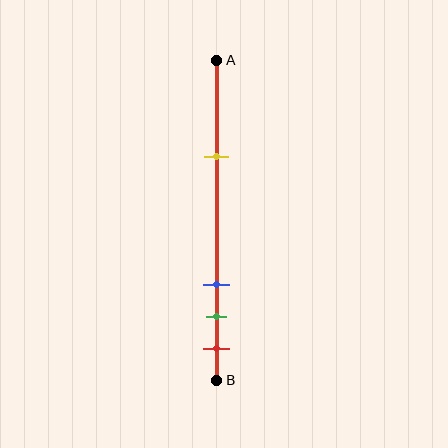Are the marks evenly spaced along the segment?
No, the marks are not evenly spaced.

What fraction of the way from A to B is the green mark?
The green mark is approximately 80% (0.8) of the way from A to B.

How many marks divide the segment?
There are 4 marks dividing the segment.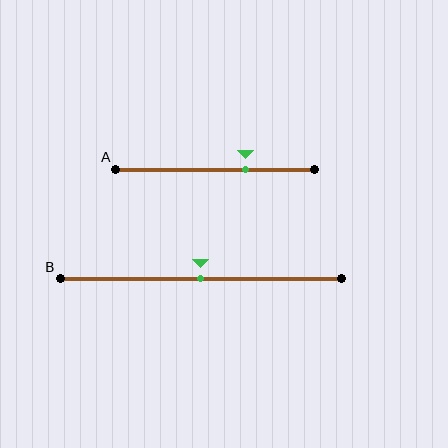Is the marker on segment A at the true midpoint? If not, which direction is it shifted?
No, the marker on segment A is shifted to the right by about 15% of the segment length.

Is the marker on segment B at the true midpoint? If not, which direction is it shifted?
Yes, the marker on segment B is at the true midpoint.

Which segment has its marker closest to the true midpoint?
Segment B has its marker closest to the true midpoint.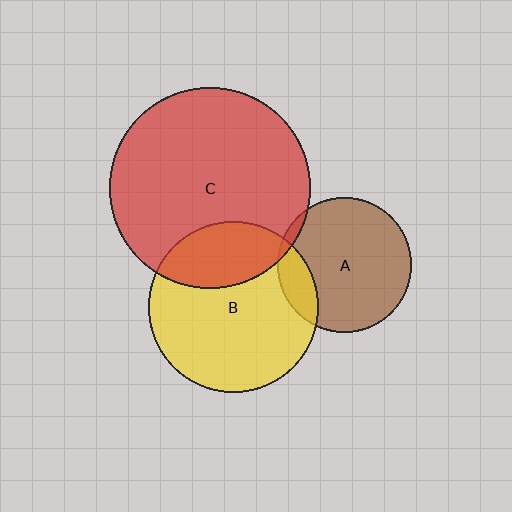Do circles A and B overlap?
Yes.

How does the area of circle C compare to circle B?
Approximately 1.4 times.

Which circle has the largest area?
Circle C (red).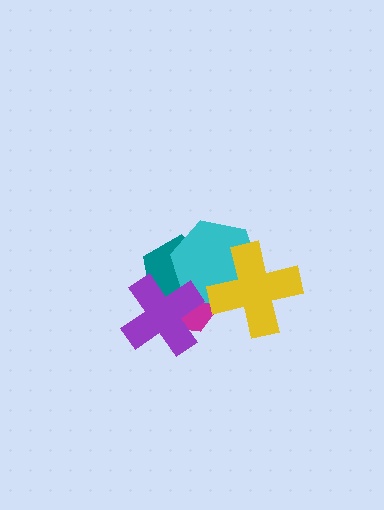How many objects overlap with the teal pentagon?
3 objects overlap with the teal pentagon.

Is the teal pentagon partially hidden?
Yes, it is partially covered by another shape.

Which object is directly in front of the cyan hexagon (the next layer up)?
The yellow cross is directly in front of the cyan hexagon.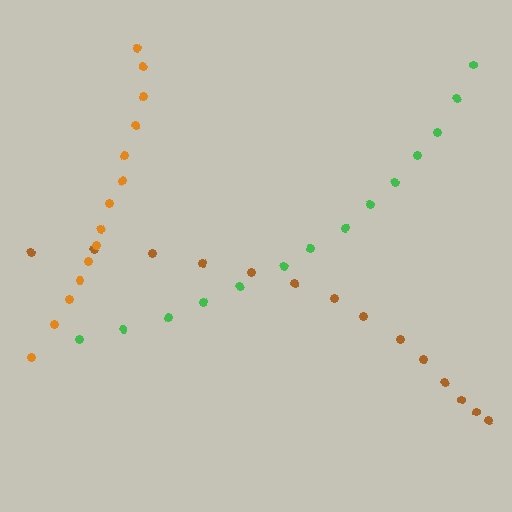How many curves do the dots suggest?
There are 3 distinct paths.